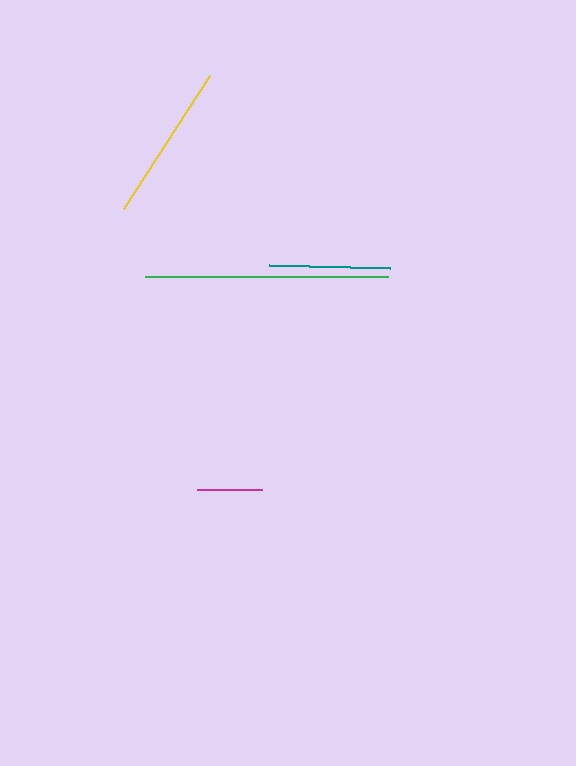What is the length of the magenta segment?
The magenta segment is approximately 65 pixels long.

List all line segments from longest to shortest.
From longest to shortest: green, yellow, teal, magenta.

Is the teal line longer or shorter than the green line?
The green line is longer than the teal line.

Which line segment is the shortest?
The magenta line is the shortest at approximately 65 pixels.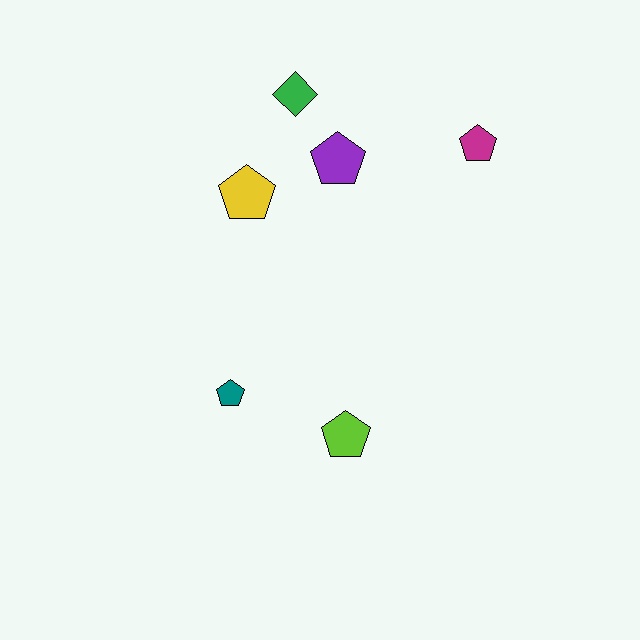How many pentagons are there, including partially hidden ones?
There are 5 pentagons.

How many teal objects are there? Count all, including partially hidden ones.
There is 1 teal object.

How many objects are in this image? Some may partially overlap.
There are 6 objects.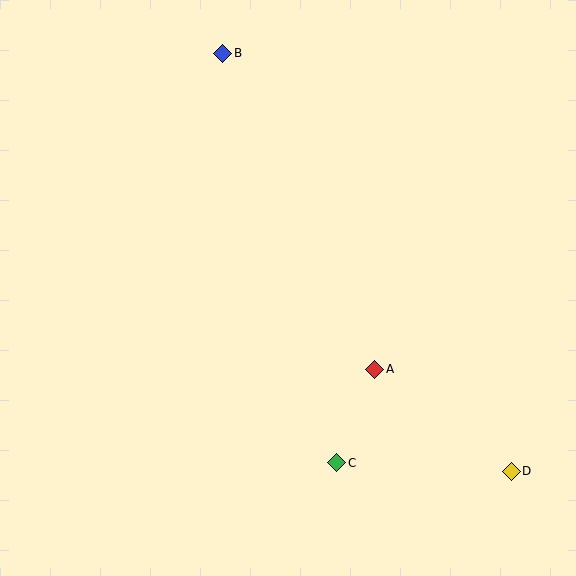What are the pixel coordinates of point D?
Point D is at (511, 471).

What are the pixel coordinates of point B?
Point B is at (222, 53).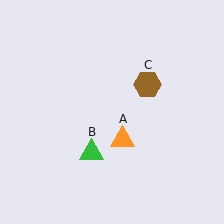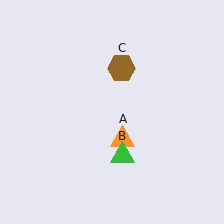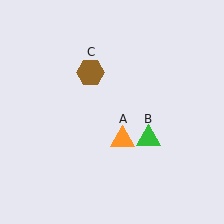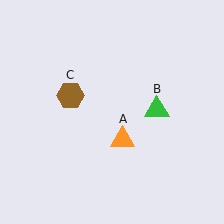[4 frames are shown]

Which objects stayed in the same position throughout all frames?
Orange triangle (object A) remained stationary.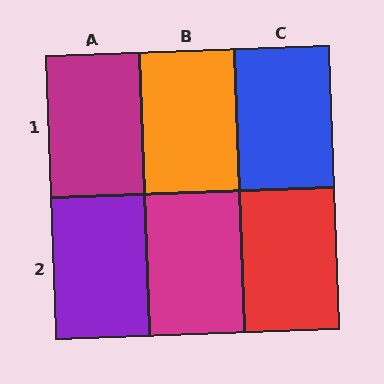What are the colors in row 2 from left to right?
Purple, magenta, red.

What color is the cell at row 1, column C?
Blue.